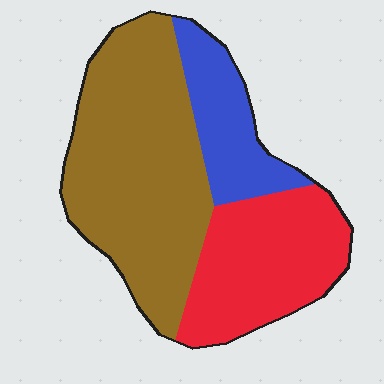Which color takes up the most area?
Brown, at roughly 50%.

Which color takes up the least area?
Blue, at roughly 20%.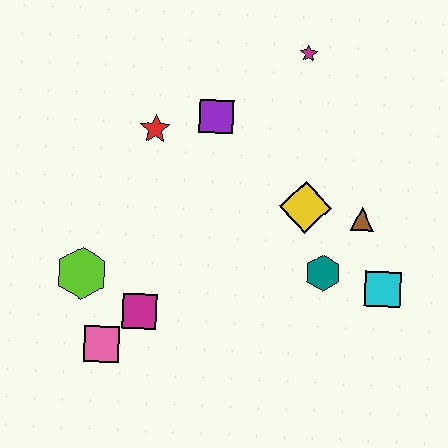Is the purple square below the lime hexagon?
No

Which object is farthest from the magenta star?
The pink square is farthest from the magenta star.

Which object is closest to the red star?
The purple square is closest to the red star.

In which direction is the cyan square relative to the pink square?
The cyan square is to the right of the pink square.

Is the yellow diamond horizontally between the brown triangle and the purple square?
Yes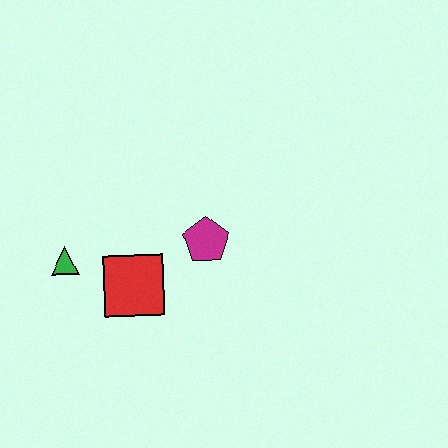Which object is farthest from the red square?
The magenta pentagon is farthest from the red square.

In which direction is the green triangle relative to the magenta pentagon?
The green triangle is to the left of the magenta pentagon.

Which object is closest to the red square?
The green triangle is closest to the red square.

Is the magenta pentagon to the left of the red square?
No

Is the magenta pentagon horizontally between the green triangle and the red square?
No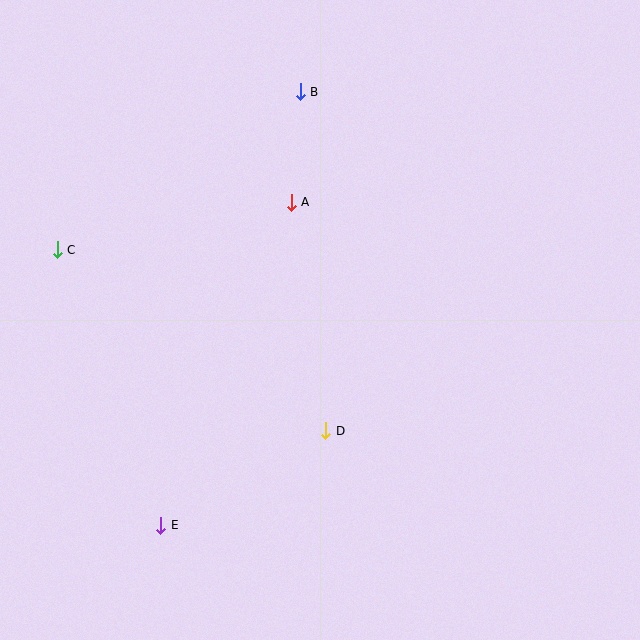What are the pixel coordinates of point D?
Point D is at (326, 431).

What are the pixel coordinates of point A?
Point A is at (291, 202).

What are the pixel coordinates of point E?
Point E is at (161, 525).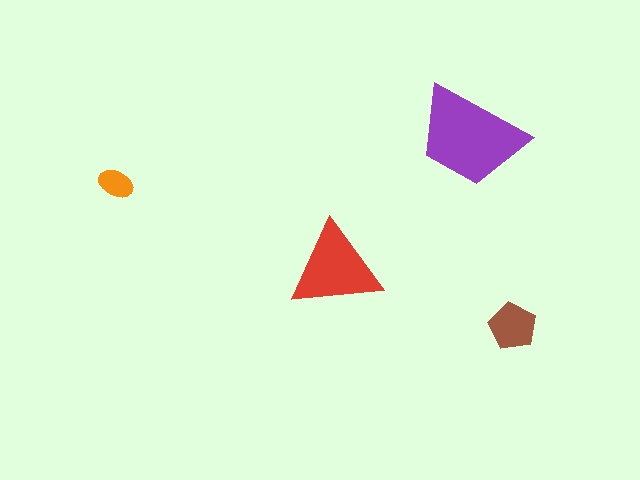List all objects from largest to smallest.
The purple trapezoid, the red triangle, the brown pentagon, the orange ellipse.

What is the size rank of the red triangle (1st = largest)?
2nd.